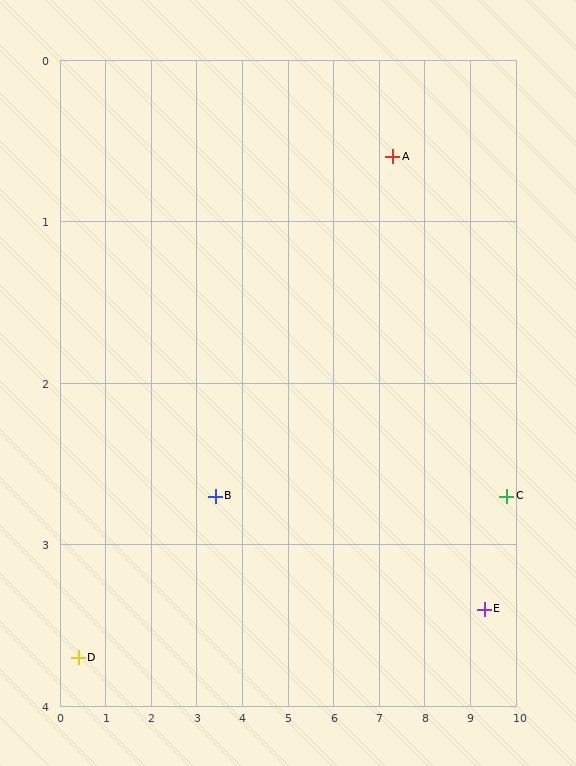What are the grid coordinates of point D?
Point D is at approximately (0.4, 3.7).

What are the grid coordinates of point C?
Point C is at approximately (9.8, 2.7).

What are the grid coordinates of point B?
Point B is at approximately (3.4, 2.7).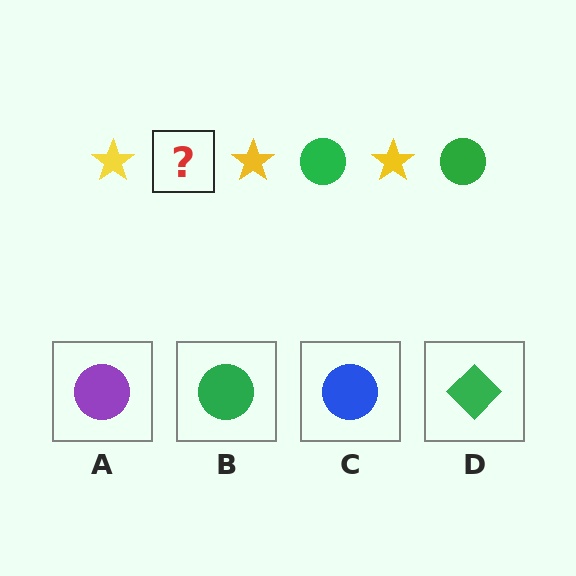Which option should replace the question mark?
Option B.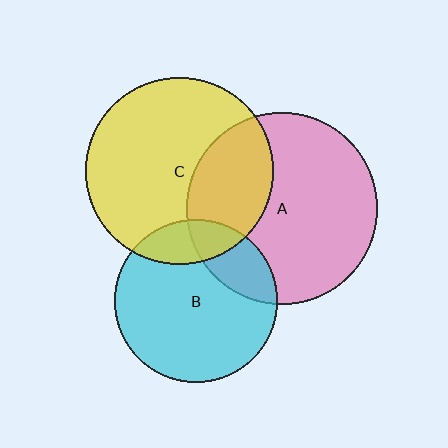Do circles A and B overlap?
Yes.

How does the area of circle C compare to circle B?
Approximately 1.3 times.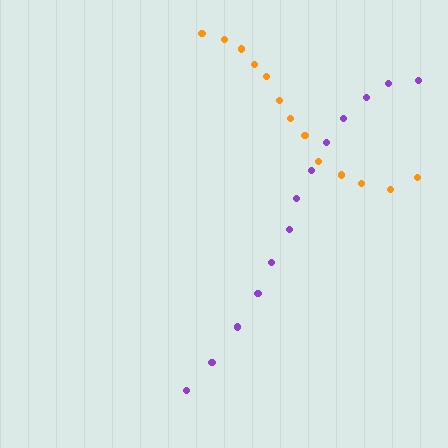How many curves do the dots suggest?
There are 2 distinct paths.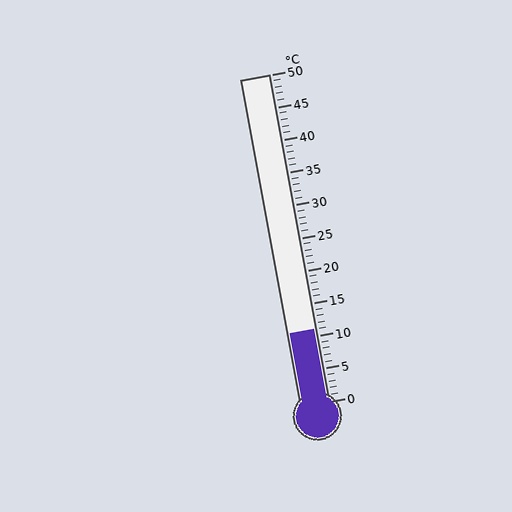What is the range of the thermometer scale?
The thermometer scale ranges from 0°C to 50°C.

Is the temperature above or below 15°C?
The temperature is below 15°C.